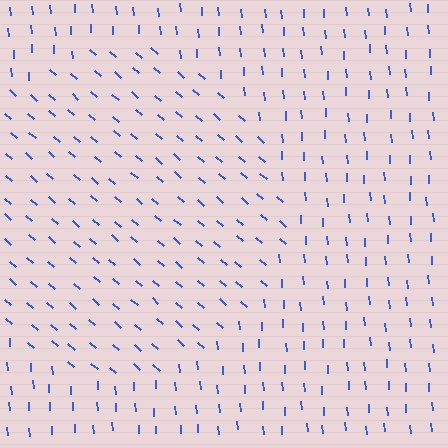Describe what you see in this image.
The image is filled with small blue line segments. A circle region in the image has lines oriented differently from the surrounding lines, creating a visible texture boundary.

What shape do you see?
I see a circle.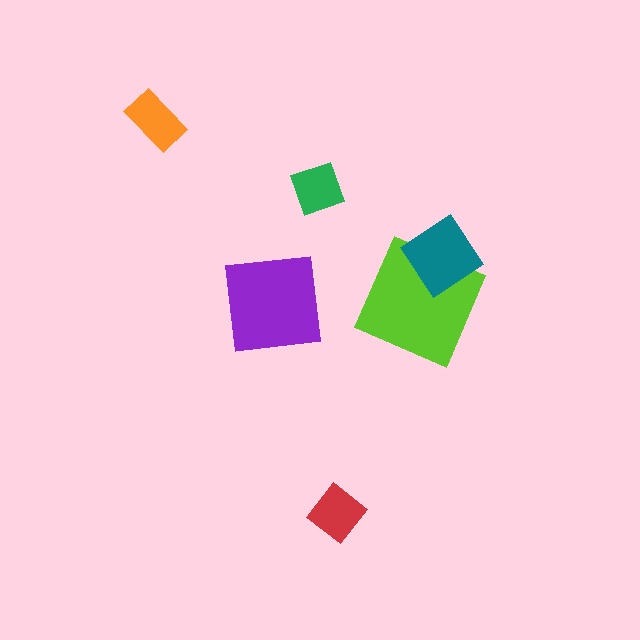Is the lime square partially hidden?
Yes, it is partially covered by another shape.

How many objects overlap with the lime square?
1 object overlaps with the lime square.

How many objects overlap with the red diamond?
0 objects overlap with the red diamond.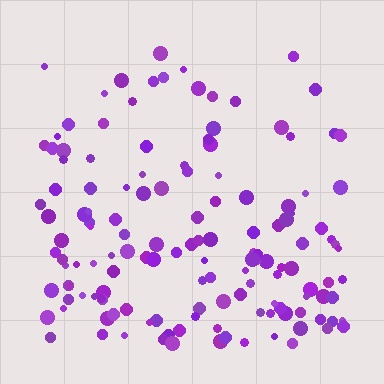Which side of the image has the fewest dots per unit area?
The top.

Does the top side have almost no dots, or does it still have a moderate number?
Still a moderate number, just noticeably fewer than the bottom.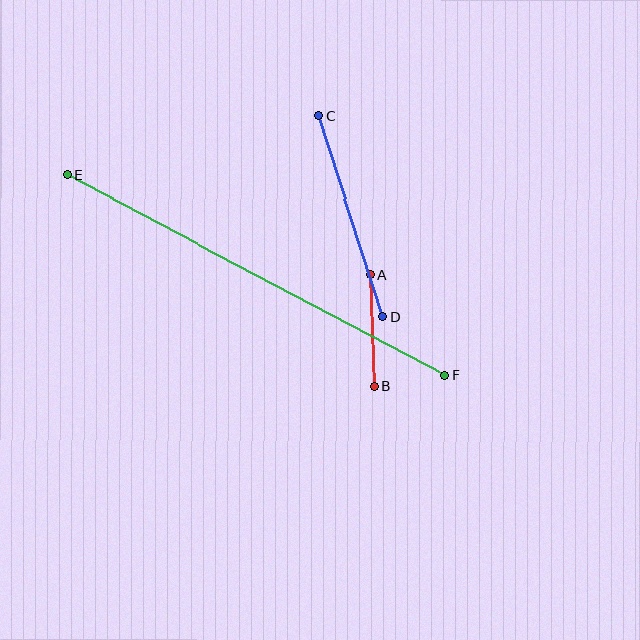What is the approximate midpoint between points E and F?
The midpoint is at approximately (256, 275) pixels.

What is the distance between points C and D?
The distance is approximately 211 pixels.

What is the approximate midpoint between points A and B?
The midpoint is at approximately (372, 331) pixels.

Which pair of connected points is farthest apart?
Points E and F are farthest apart.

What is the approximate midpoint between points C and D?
The midpoint is at approximately (351, 216) pixels.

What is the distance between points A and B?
The distance is approximately 111 pixels.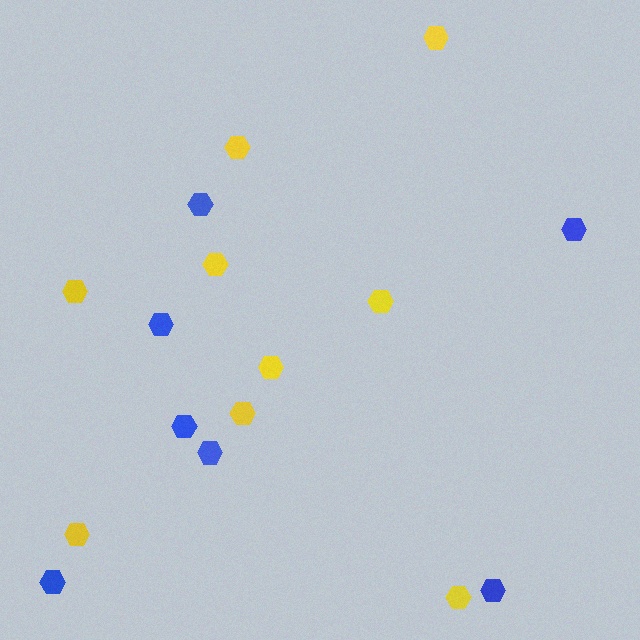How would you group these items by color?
There are 2 groups: one group of blue hexagons (7) and one group of yellow hexagons (9).